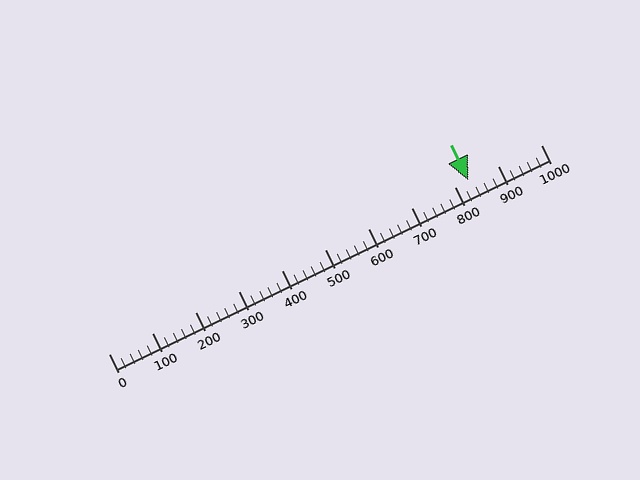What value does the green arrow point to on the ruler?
The green arrow points to approximately 833.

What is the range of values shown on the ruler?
The ruler shows values from 0 to 1000.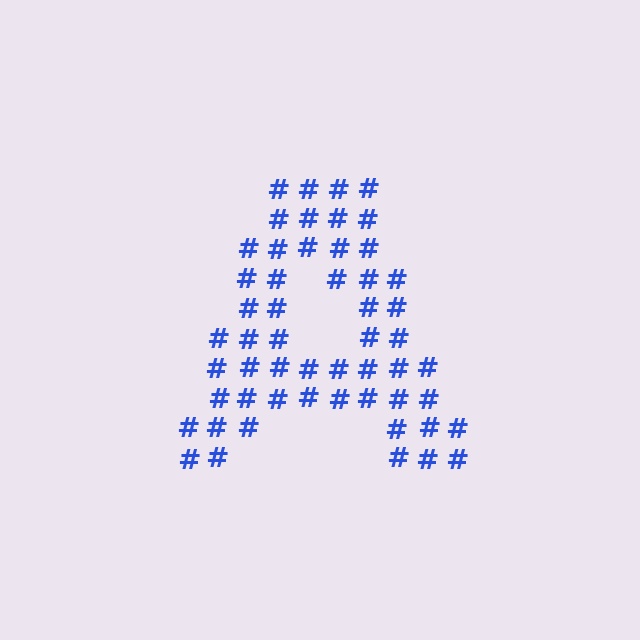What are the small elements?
The small elements are hash symbols.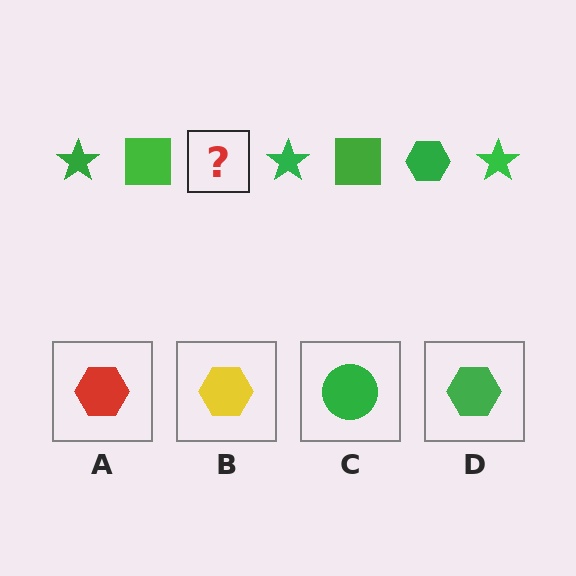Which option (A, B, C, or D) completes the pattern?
D.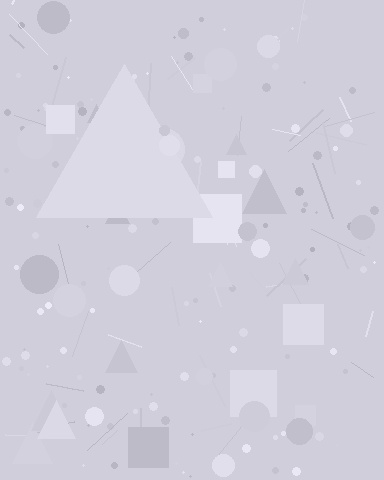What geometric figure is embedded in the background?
A triangle is embedded in the background.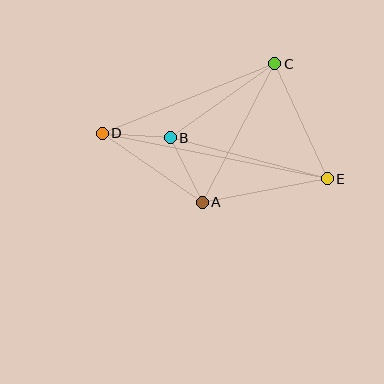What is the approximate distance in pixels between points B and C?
The distance between B and C is approximately 128 pixels.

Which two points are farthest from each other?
Points D and E are farthest from each other.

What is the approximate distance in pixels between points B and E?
The distance between B and E is approximately 162 pixels.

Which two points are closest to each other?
Points B and D are closest to each other.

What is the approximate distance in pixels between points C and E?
The distance between C and E is approximately 126 pixels.